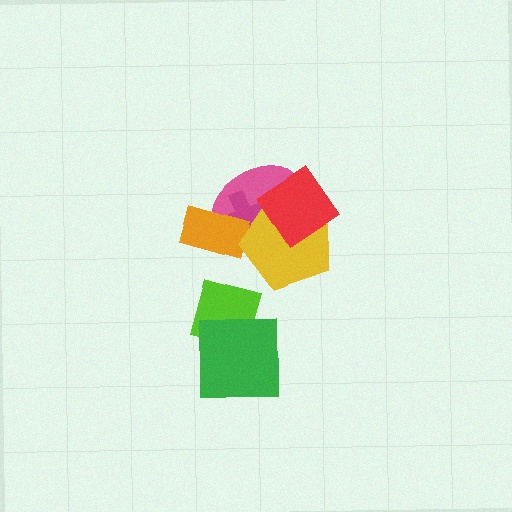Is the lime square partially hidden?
Yes, it is partially covered by another shape.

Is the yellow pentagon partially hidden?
Yes, it is partially covered by another shape.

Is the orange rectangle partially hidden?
No, no other shape covers it.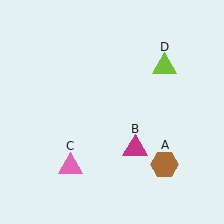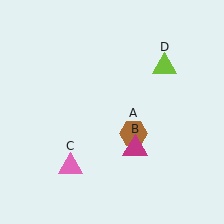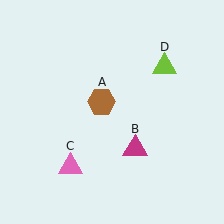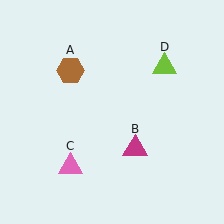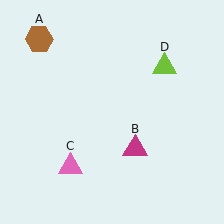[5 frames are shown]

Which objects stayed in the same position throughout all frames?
Magenta triangle (object B) and pink triangle (object C) and lime triangle (object D) remained stationary.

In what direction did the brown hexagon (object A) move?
The brown hexagon (object A) moved up and to the left.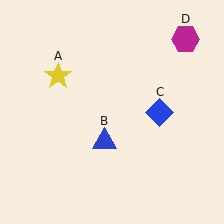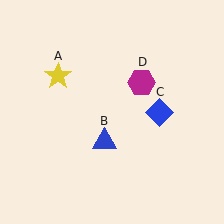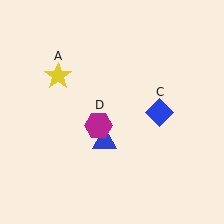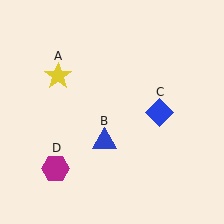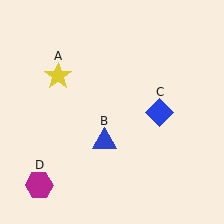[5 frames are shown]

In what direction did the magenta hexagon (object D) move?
The magenta hexagon (object D) moved down and to the left.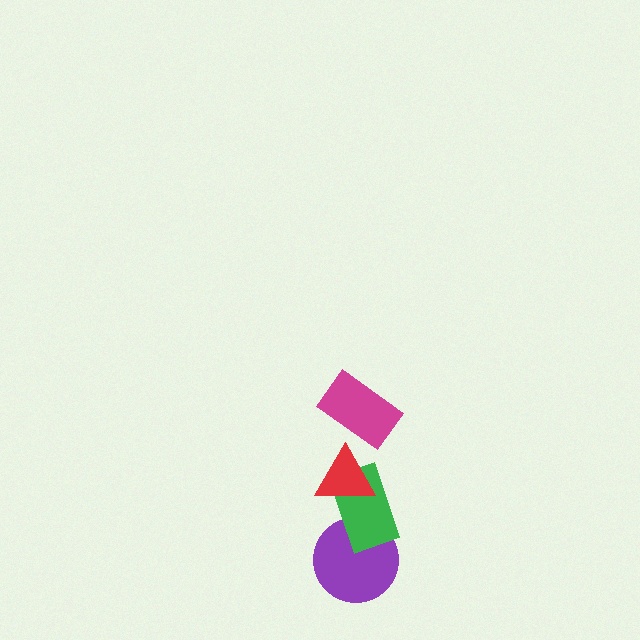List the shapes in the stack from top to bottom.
From top to bottom: the magenta rectangle, the red triangle, the green rectangle, the purple circle.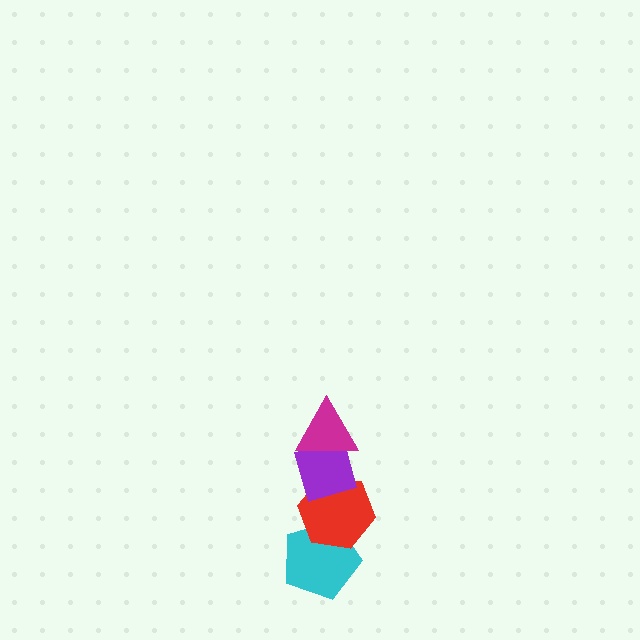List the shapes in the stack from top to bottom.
From top to bottom: the magenta triangle, the purple diamond, the red hexagon, the cyan pentagon.